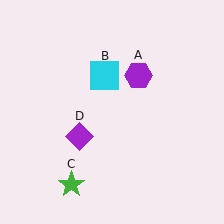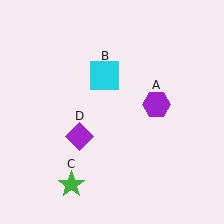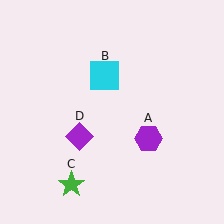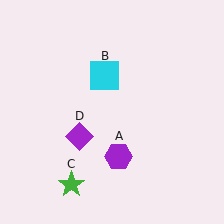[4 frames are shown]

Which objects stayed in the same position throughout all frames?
Cyan square (object B) and green star (object C) and purple diamond (object D) remained stationary.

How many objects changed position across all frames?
1 object changed position: purple hexagon (object A).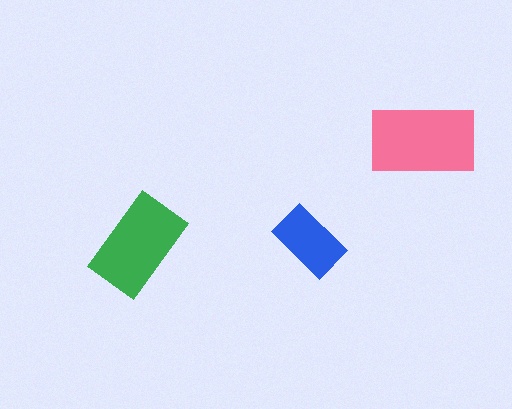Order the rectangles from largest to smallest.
the pink one, the green one, the blue one.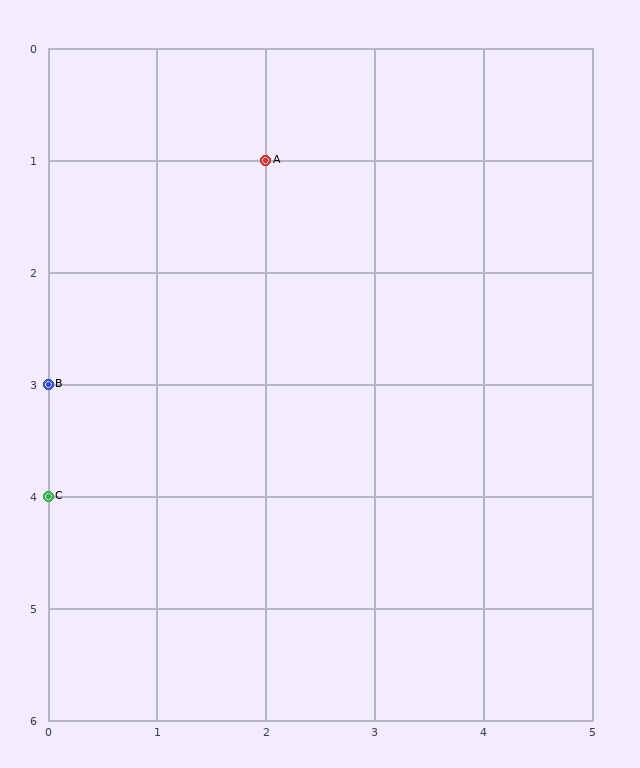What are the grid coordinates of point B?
Point B is at grid coordinates (0, 3).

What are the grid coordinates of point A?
Point A is at grid coordinates (2, 1).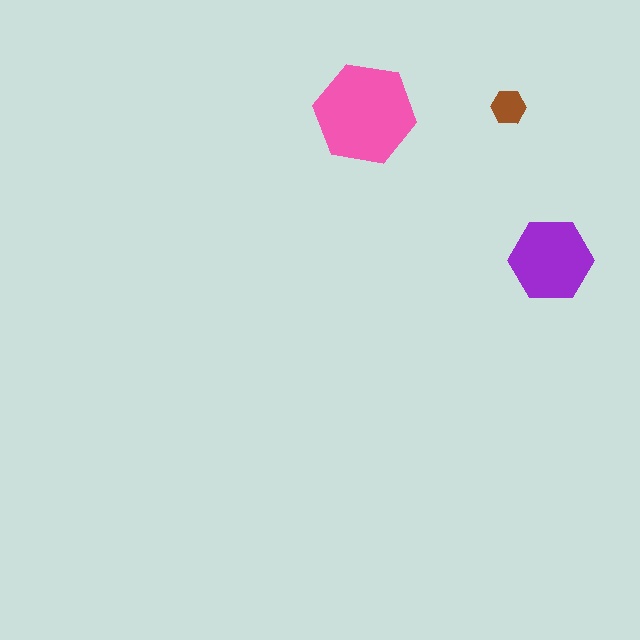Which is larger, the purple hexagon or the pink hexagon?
The pink one.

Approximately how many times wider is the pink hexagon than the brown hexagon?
About 3 times wider.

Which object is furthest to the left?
The pink hexagon is leftmost.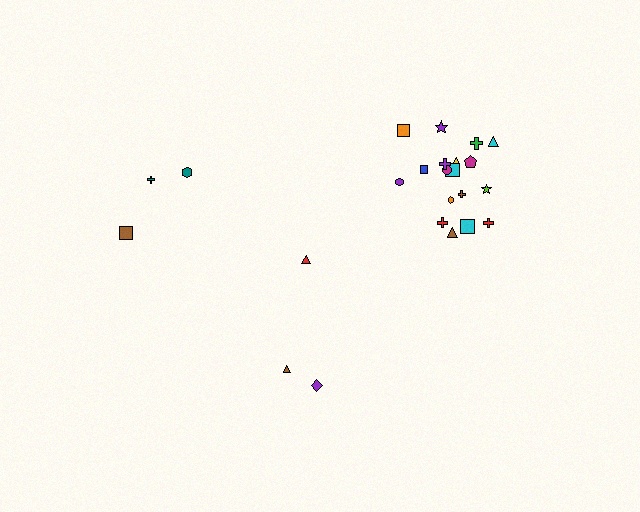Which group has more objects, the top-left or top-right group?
The top-right group.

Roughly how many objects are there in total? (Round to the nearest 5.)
Roughly 25 objects in total.